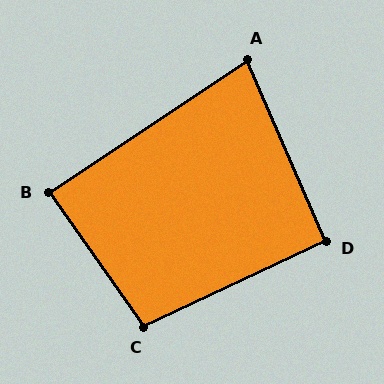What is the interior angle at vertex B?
Approximately 89 degrees (approximately right).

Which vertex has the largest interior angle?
C, at approximately 100 degrees.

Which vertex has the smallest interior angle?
A, at approximately 80 degrees.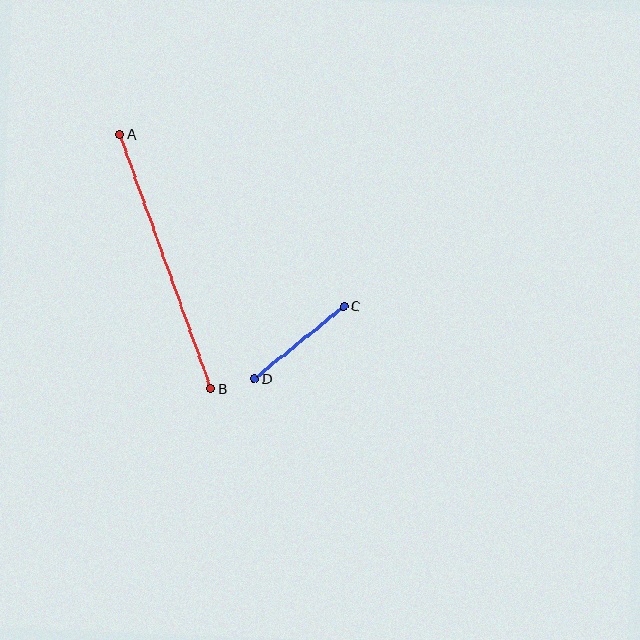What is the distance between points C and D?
The distance is approximately 115 pixels.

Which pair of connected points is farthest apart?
Points A and B are farthest apart.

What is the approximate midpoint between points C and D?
The midpoint is at approximately (299, 343) pixels.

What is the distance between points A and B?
The distance is approximately 270 pixels.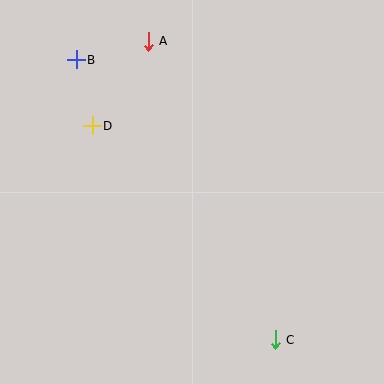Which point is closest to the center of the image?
Point D at (92, 126) is closest to the center.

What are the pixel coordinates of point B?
Point B is at (76, 60).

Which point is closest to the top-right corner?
Point A is closest to the top-right corner.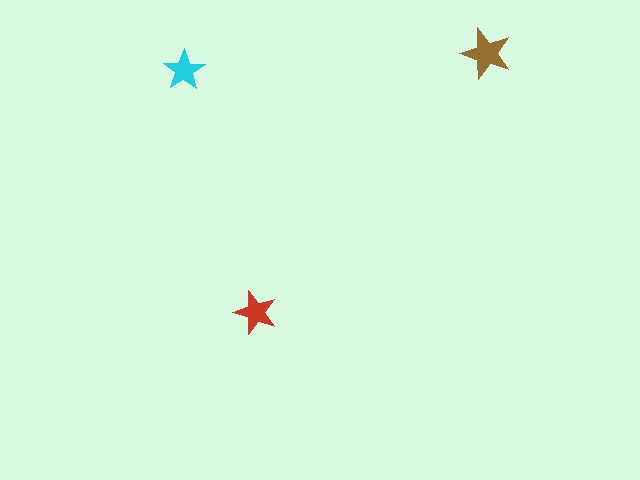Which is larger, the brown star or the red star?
The brown one.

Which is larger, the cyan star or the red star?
The red one.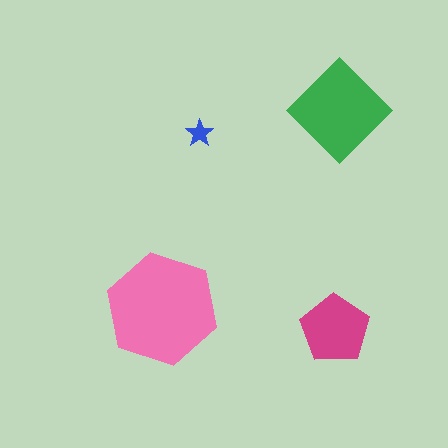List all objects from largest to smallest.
The pink hexagon, the green diamond, the magenta pentagon, the blue star.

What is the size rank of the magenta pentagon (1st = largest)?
3rd.